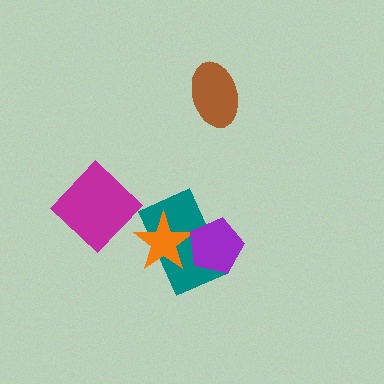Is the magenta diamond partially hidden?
No, no other shape covers it.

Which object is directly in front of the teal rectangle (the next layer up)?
The orange star is directly in front of the teal rectangle.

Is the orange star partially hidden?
Yes, it is partially covered by another shape.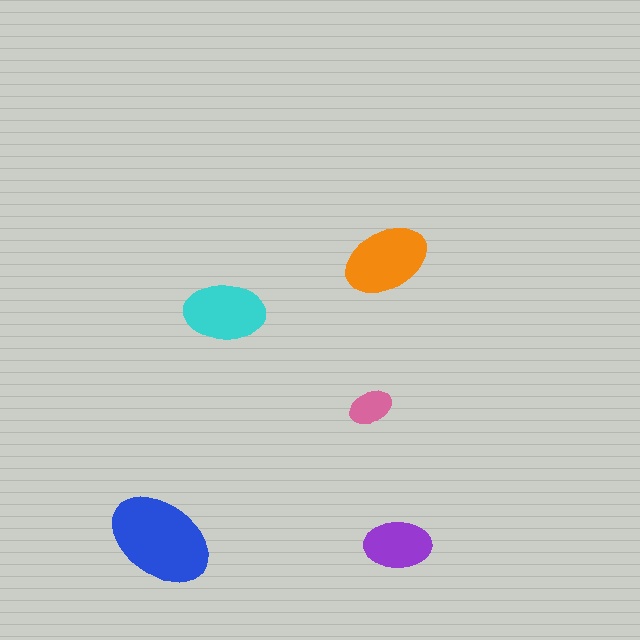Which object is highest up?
The orange ellipse is topmost.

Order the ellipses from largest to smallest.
the blue one, the orange one, the cyan one, the purple one, the pink one.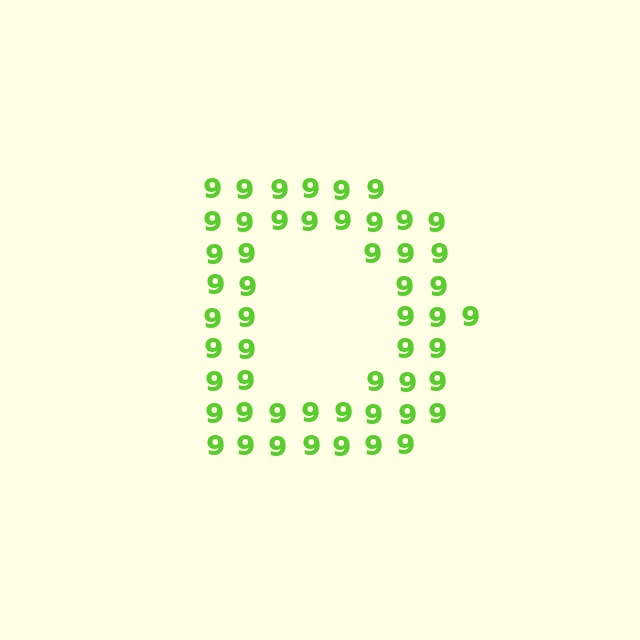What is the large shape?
The large shape is the letter D.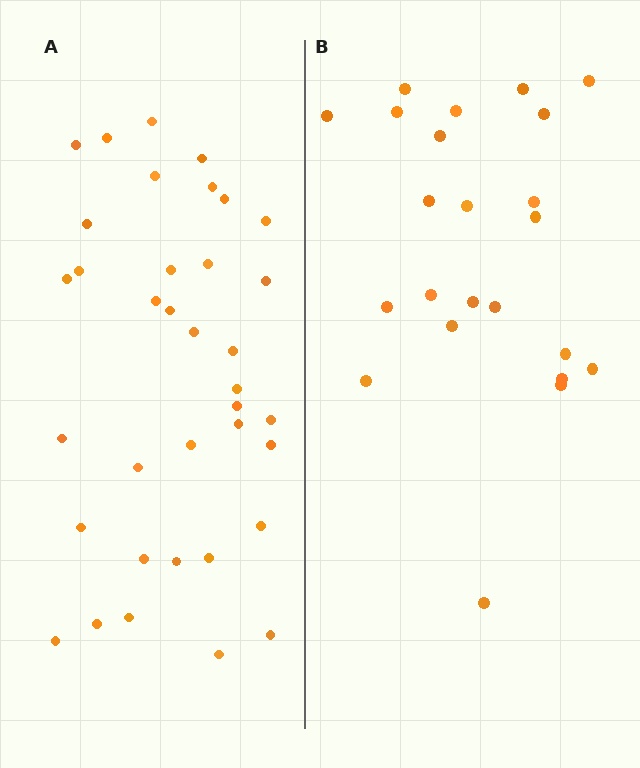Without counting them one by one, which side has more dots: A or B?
Region A (the left region) has more dots.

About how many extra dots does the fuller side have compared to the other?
Region A has approximately 15 more dots than region B.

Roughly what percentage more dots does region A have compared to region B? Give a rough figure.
About 55% more.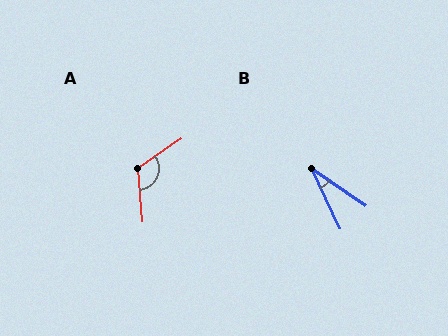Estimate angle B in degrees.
Approximately 30 degrees.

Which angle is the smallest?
B, at approximately 30 degrees.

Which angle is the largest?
A, at approximately 120 degrees.